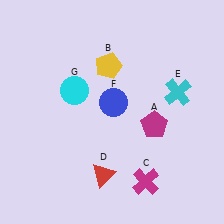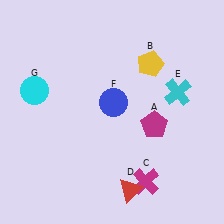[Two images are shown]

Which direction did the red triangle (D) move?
The red triangle (D) moved right.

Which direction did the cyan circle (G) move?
The cyan circle (G) moved left.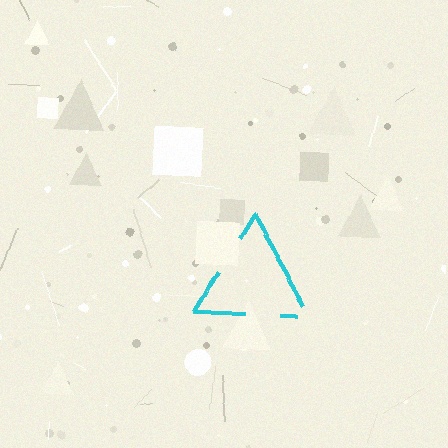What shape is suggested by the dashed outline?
The dashed outline suggests a triangle.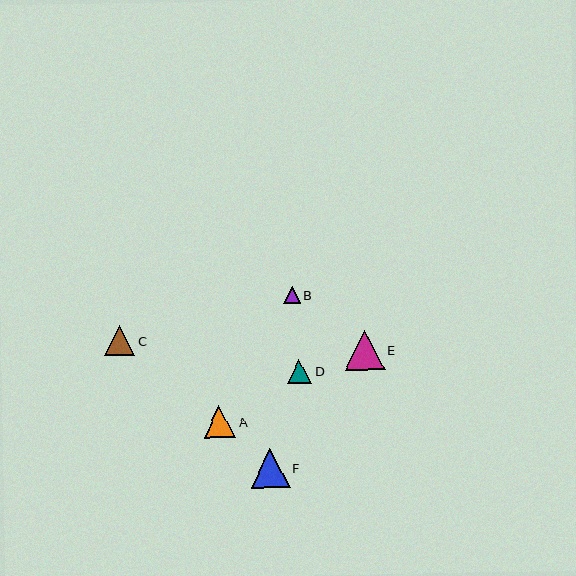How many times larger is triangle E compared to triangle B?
Triangle E is approximately 2.4 times the size of triangle B.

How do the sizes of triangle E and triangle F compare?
Triangle E and triangle F are approximately the same size.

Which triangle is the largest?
Triangle E is the largest with a size of approximately 40 pixels.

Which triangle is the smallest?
Triangle B is the smallest with a size of approximately 16 pixels.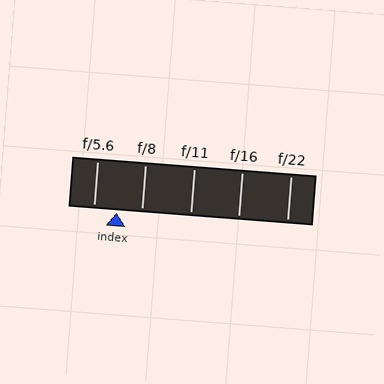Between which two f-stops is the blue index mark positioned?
The index mark is between f/5.6 and f/8.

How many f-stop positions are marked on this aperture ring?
There are 5 f-stop positions marked.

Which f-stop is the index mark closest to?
The index mark is closest to f/5.6.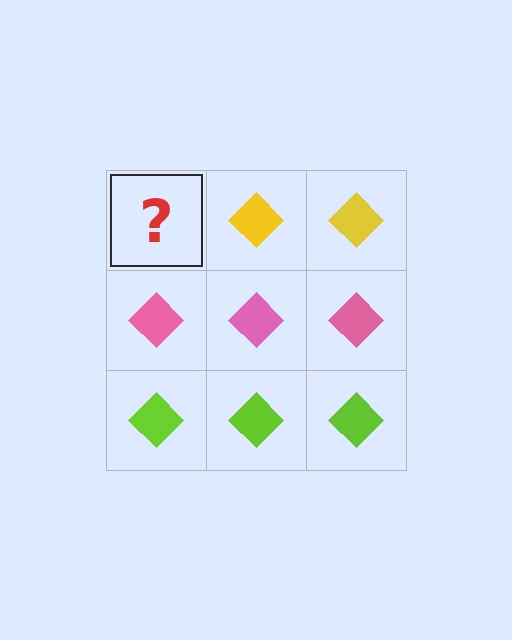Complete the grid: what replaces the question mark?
The question mark should be replaced with a yellow diamond.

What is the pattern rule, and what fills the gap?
The rule is that each row has a consistent color. The gap should be filled with a yellow diamond.